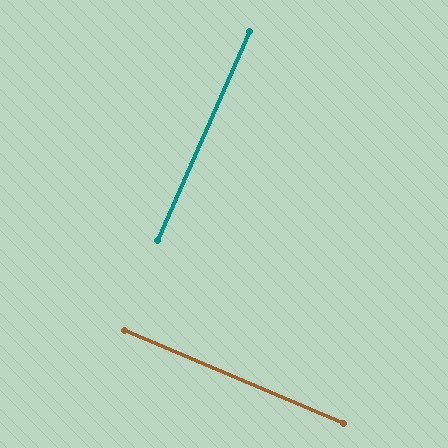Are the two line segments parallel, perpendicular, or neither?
Perpendicular — they meet at approximately 90°.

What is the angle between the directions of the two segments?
Approximately 90 degrees.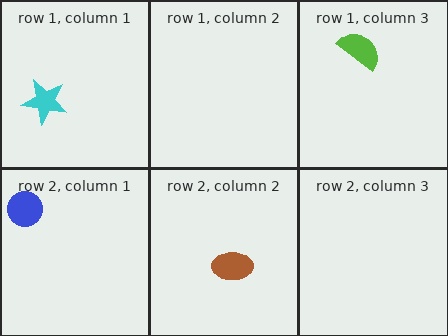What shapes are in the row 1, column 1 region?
The cyan star.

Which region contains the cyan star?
The row 1, column 1 region.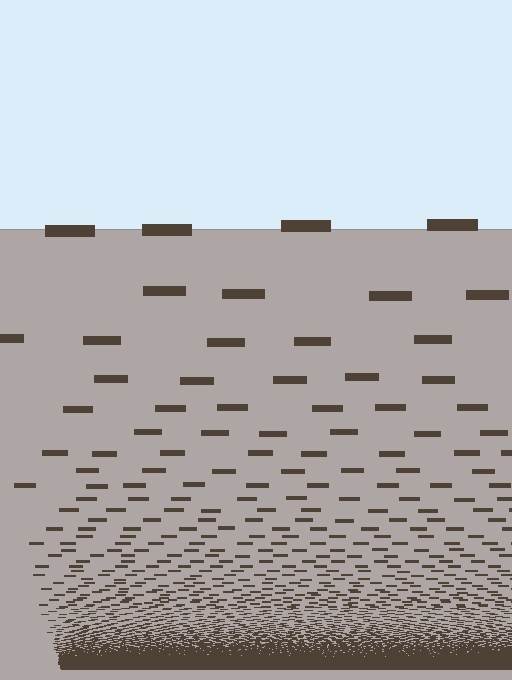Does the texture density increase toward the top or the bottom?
Density increases toward the bottom.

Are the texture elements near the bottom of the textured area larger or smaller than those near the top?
Smaller. The gradient is inverted — elements near the bottom are smaller and denser.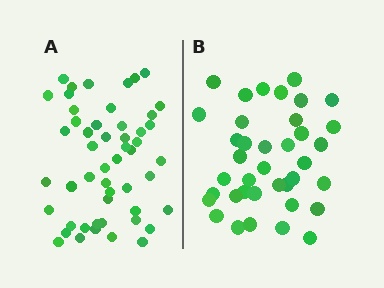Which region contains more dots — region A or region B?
Region A (the left region) has more dots.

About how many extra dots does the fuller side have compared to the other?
Region A has approximately 15 more dots than region B.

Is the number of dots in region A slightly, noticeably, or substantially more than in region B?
Region A has noticeably more, but not dramatically so. The ratio is roughly 1.3 to 1.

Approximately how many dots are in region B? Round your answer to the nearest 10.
About 40 dots. (The exact count is 38, which rounds to 40.)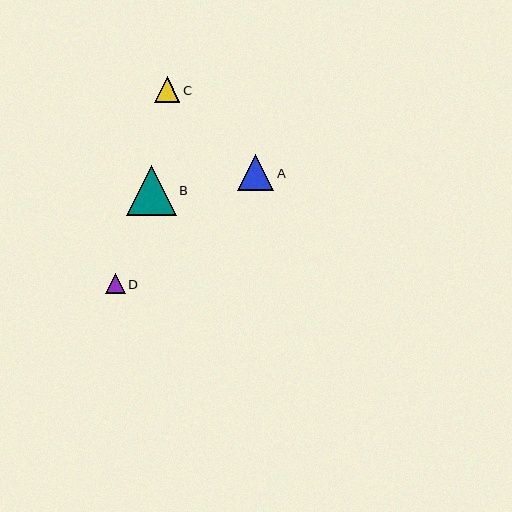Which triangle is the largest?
Triangle B is the largest with a size of approximately 50 pixels.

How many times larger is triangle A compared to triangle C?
Triangle A is approximately 1.4 times the size of triangle C.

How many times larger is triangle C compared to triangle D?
Triangle C is approximately 1.3 times the size of triangle D.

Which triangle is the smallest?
Triangle D is the smallest with a size of approximately 20 pixels.